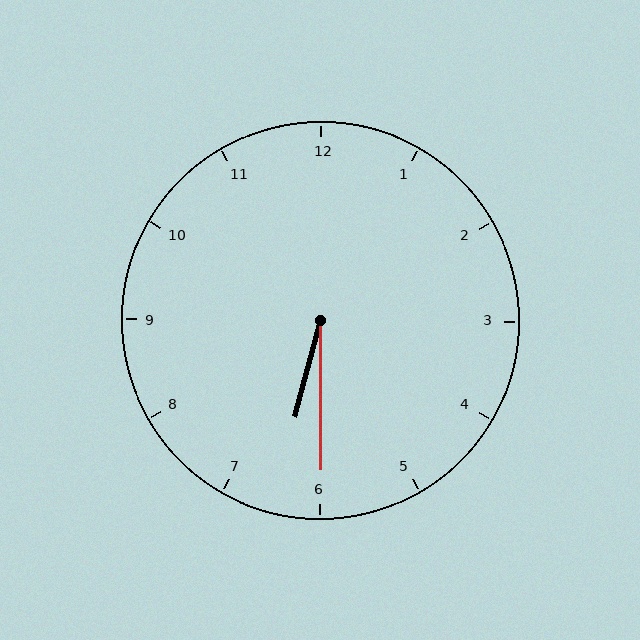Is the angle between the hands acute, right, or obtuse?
It is acute.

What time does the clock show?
6:30.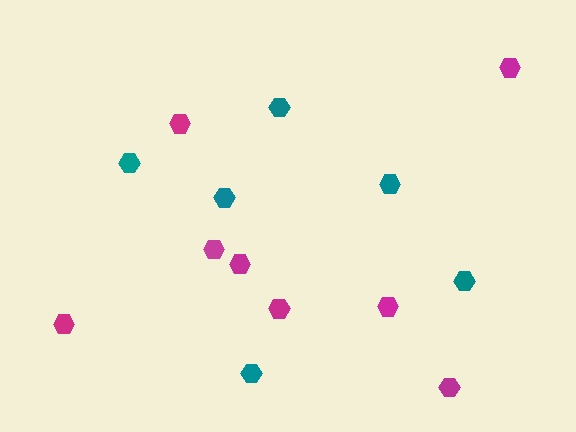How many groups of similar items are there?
There are 2 groups: one group of magenta hexagons (8) and one group of teal hexagons (6).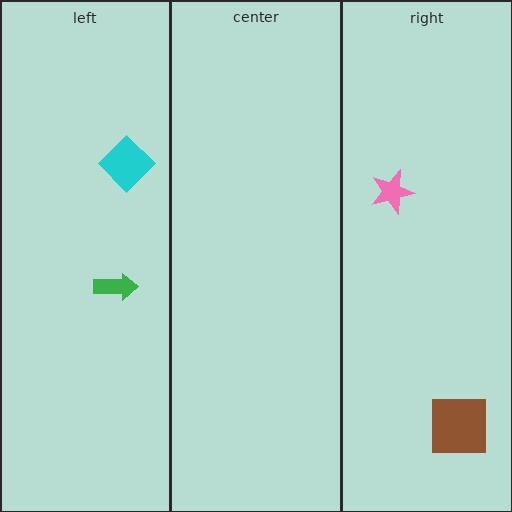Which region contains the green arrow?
The left region.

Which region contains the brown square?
The right region.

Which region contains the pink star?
The right region.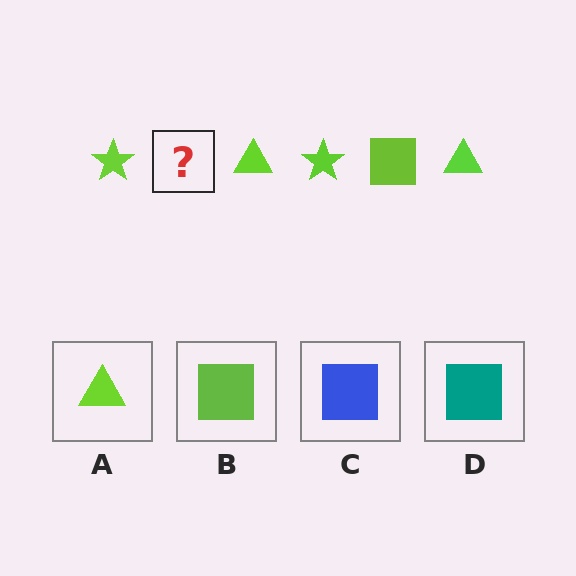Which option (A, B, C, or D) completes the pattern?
B.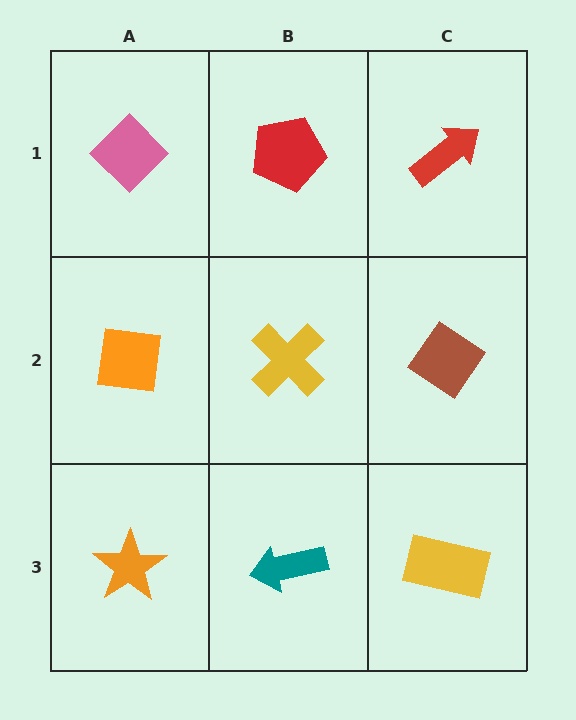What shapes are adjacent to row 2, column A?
A pink diamond (row 1, column A), an orange star (row 3, column A), a yellow cross (row 2, column B).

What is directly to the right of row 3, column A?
A teal arrow.